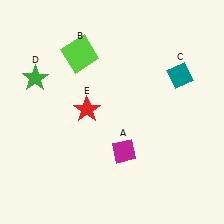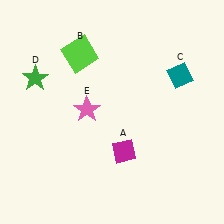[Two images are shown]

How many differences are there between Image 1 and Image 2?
There is 1 difference between the two images.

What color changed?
The star (E) changed from red in Image 1 to pink in Image 2.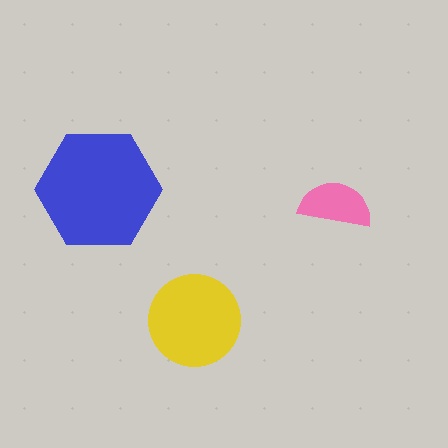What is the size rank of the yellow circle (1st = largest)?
2nd.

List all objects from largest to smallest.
The blue hexagon, the yellow circle, the pink semicircle.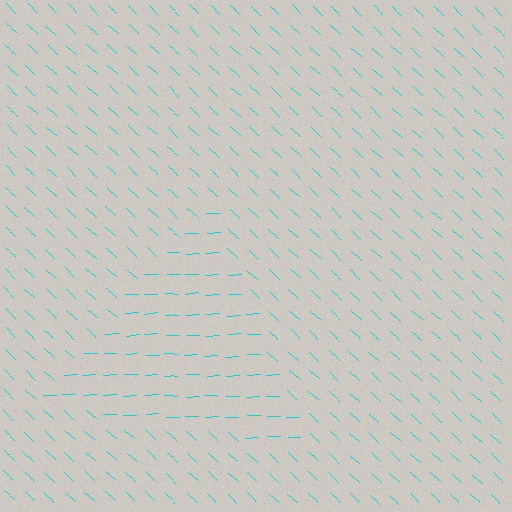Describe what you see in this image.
The image is filled with small cyan line segments. A triangle region in the image has lines oriented differently from the surrounding lines, creating a visible texture boundary.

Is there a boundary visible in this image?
Yes, there is a texture boundary formed by a change in line orientation.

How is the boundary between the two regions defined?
The boundary is defined purely by a change in line orientation (approximately 45 degrees difference). All lines are the same color and thickness.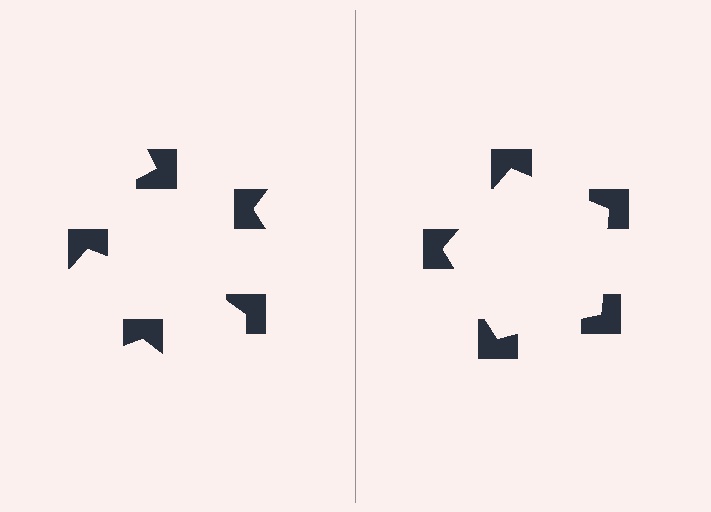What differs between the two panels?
The notched squares are positioned identically on both sides; only the wedge orientations differ. On the right they align to a pentagon; on the left they are misaligned.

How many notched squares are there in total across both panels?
10 — 5 on each side.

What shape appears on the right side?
An illusory pentagon.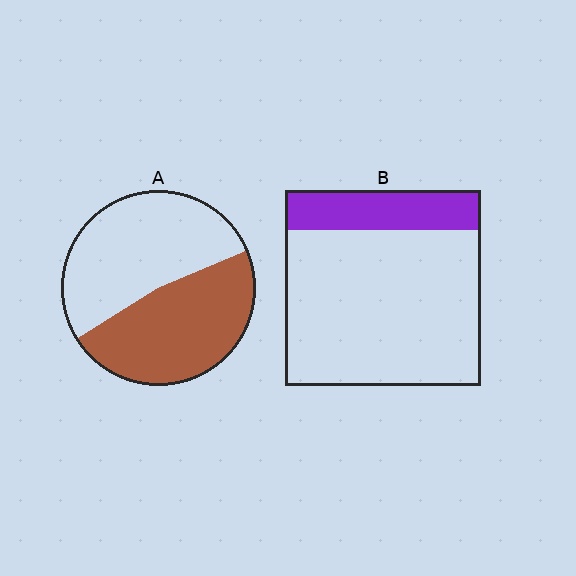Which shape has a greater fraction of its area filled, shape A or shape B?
Shape A.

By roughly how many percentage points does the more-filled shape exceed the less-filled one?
By roughly 25 percentage points (A over B).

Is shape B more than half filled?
No.